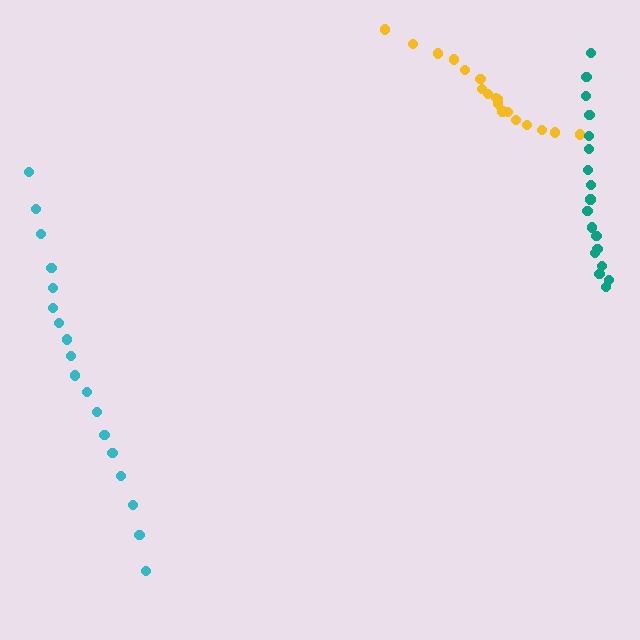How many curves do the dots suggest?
There are 3 distinct paths.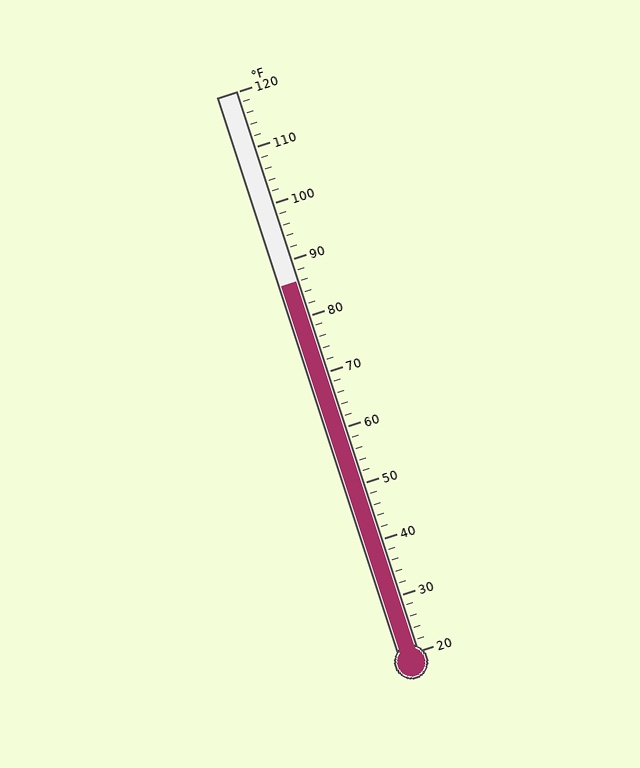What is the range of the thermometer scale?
The thermometer scale ranges from 20°F to 120°F.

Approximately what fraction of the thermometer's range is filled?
The thermometer is filled to approximately 65% of its range.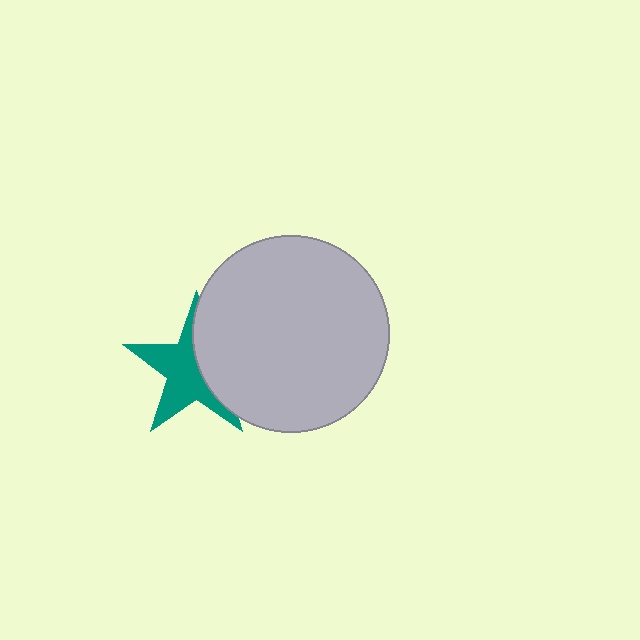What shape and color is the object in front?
The object in front is a light gray circle.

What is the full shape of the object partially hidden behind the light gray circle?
The partially hidden object is a teal star.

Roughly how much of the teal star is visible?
About half of it is visible (roughly 57%).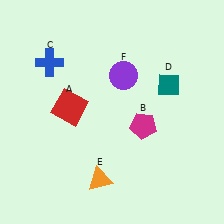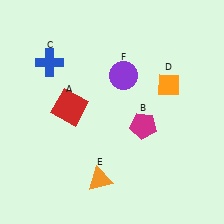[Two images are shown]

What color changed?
The diamond (D) changed from teal in Image 1 to orange in Image 2.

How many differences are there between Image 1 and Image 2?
There is 1 difference between the two images.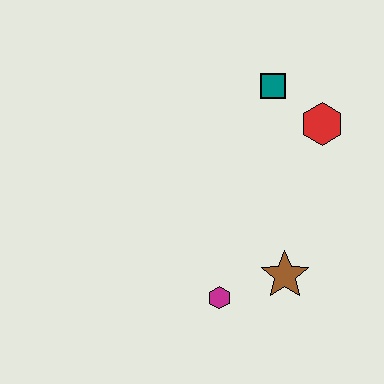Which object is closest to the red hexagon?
The teal square is closest to the red hexagon.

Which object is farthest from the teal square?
The magenta hexagon is farthest from the teal square.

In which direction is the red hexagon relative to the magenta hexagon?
The red hexagon is above the magenta hexagon.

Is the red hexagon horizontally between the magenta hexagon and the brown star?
No